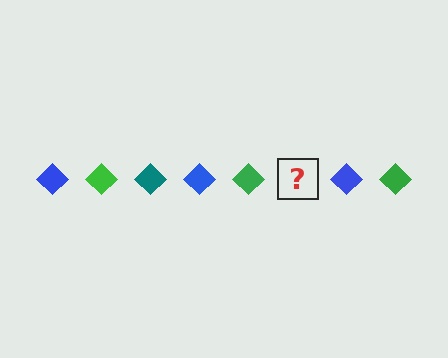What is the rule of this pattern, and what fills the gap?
The rule is that the pattern cycles through blue, green, teal diamonds. The gap should be filled with a teal diamond.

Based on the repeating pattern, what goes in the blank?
The blank should be a teal diamond.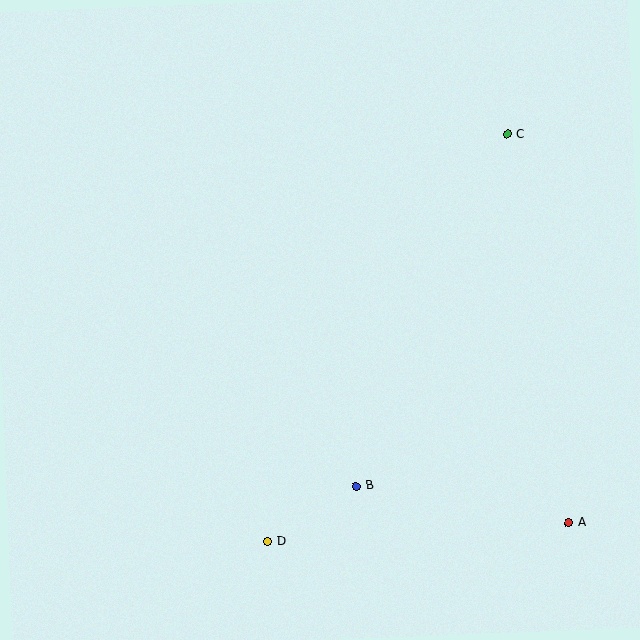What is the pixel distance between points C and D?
The distance between C and D is 472 pixels.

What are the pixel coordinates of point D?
Point D is at (267, 541).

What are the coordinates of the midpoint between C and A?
The midpoint between C and A is at (538, 328).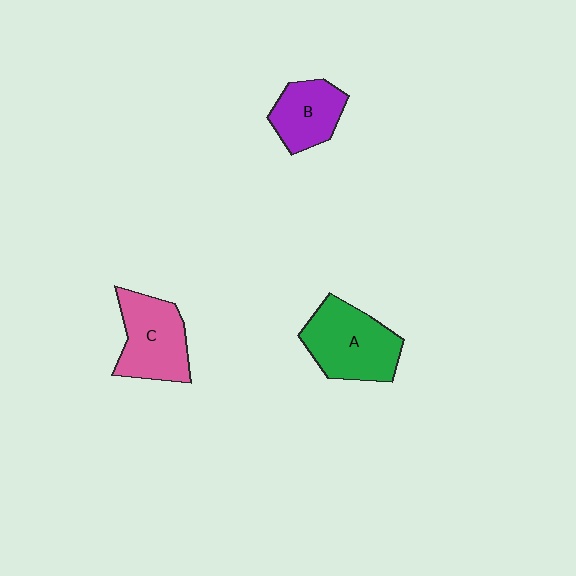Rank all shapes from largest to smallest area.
From largest to smallest: A (green), C (pink), B (purple).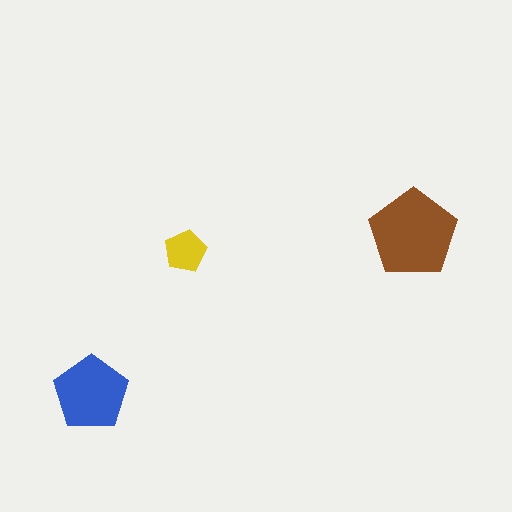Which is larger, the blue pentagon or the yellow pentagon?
The blue one.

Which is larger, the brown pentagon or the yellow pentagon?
The brown one.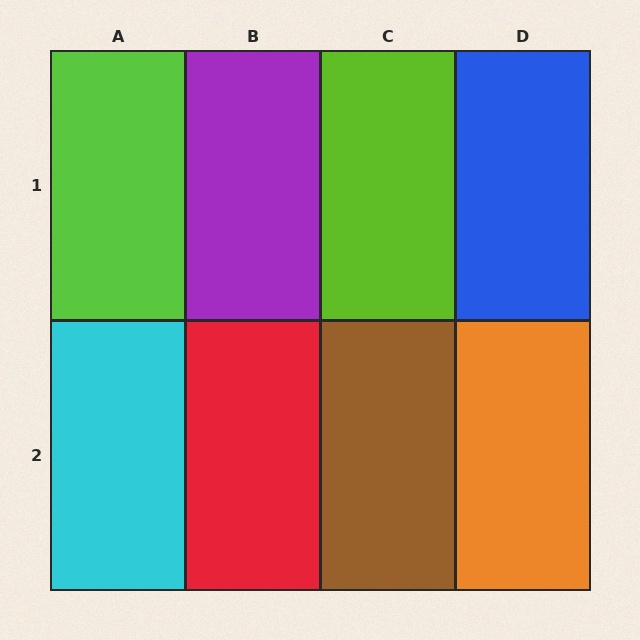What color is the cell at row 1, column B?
Purple.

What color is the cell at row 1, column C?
Lime.